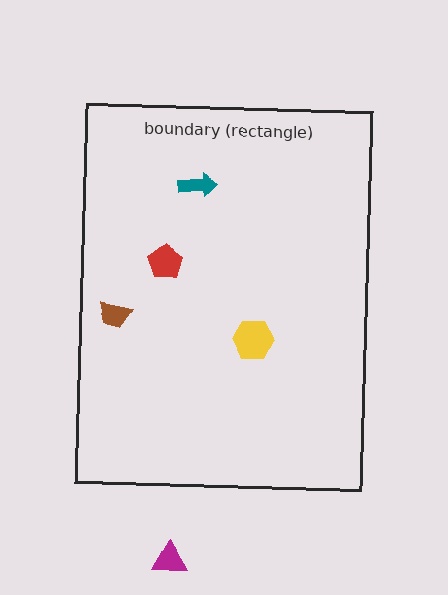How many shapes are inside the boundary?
4 inside, 1 outside.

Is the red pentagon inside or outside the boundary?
Inside.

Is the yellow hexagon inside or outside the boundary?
Inside.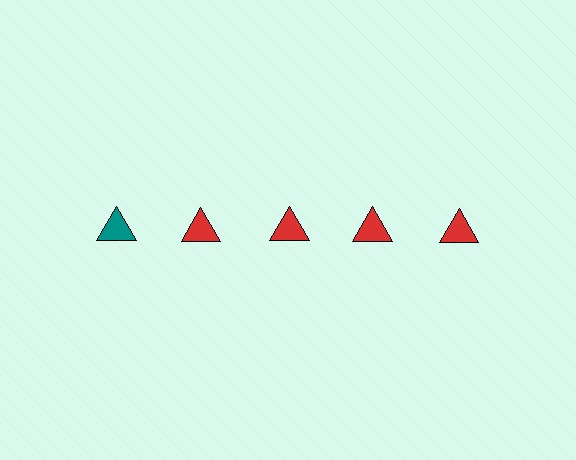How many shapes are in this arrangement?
There are 5 shapes arranged in a grid pattern.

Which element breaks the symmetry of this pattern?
The teal triangle in the top row, leftmost column breaks the symmetry. All other shapes are red triangles.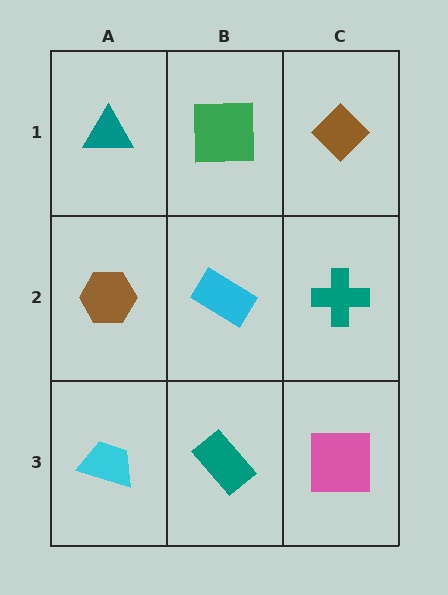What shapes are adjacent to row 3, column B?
A cyan rectangle (row 2, column B), a cyan trapezoid (row 3, column A), a pink square (row 3, column C).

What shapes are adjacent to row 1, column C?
A teal cross (row 2, column C), a green square (row 1, column B).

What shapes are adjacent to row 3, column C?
A teal cross (row 2, column C), a teal rectangle (row 3, column B).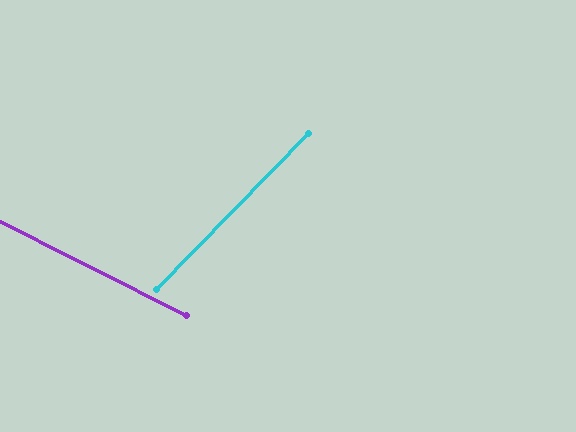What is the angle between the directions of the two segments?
Approximately 73 degrees.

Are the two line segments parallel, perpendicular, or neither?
Neither parallel nor perpendicular — they differ by about 73°.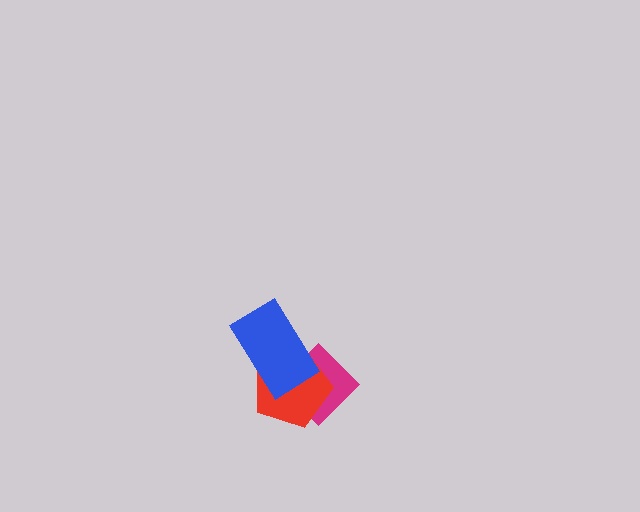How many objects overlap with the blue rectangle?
2 objects overlap with the blue rectangle.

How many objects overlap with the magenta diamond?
2 objects overlap with the magenta diamond.